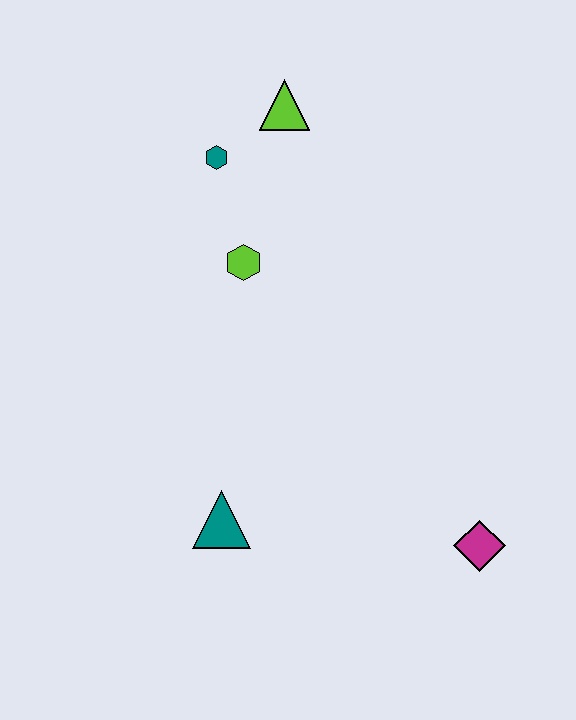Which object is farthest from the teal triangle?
The lime triangle is farthest from the teal triangle.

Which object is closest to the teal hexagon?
The lime triangle is closest to the teal hexagon.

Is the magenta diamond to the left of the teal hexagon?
No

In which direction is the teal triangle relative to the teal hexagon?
The teal triangle is below the teal hexagon.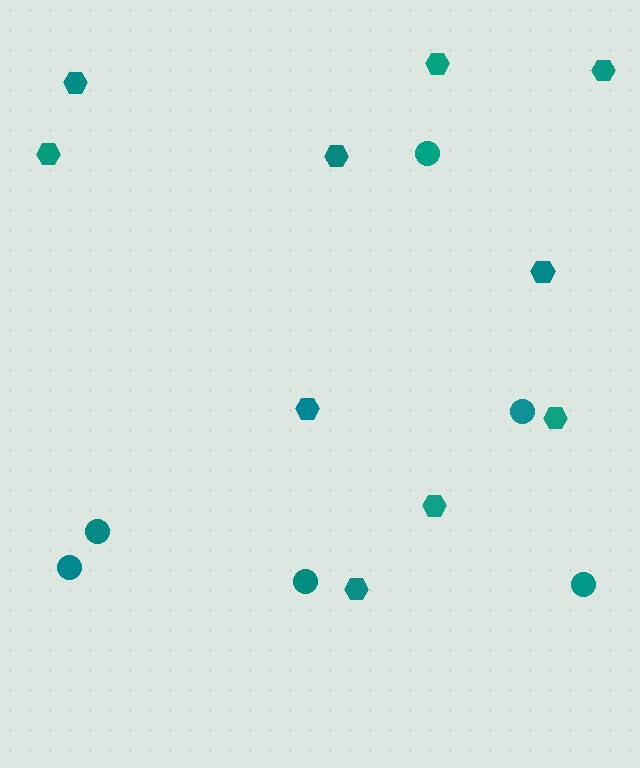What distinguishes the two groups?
There are 2 groups: one group of circles (6) and one group of hexagons (10).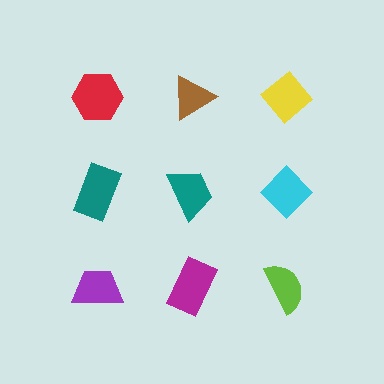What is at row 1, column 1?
A red hexagon.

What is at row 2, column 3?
A cyan diamond.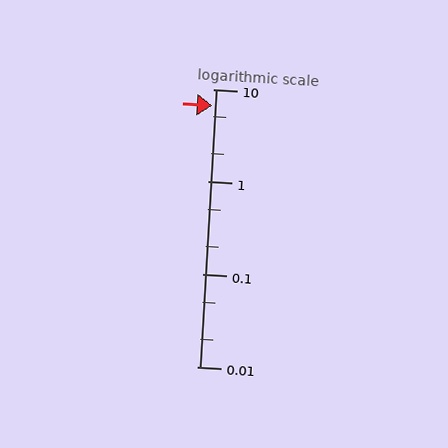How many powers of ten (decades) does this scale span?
The scale spans 3 decades, from 0.01 to 10.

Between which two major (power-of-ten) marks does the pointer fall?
The pointer is between 1 and 10.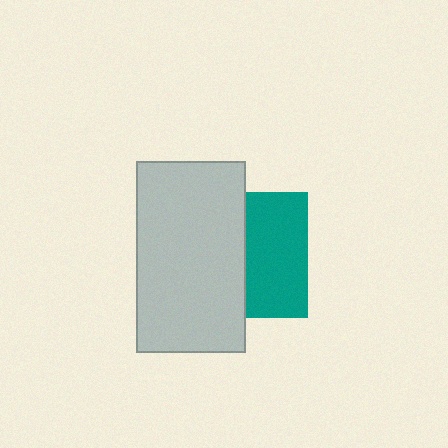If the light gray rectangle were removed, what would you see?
You would see the complete teal square.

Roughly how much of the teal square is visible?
About half of it is visible (roughly 50%).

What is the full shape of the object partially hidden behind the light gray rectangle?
The partially hidden object is a teal square.